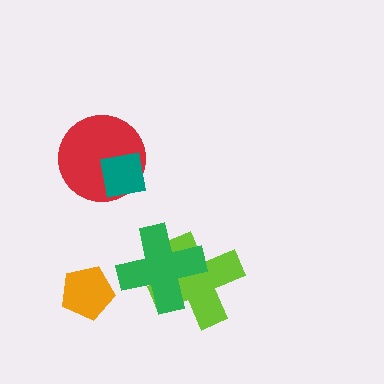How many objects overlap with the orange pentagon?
0 objects overlap with the orange pentagon.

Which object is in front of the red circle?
The teal square is in front of the red circle.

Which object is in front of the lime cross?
The green cross is in front of the lime cross.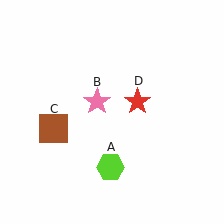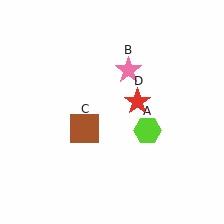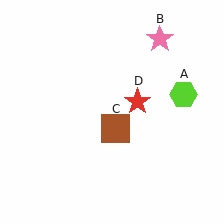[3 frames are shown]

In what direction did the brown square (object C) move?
The brown square (object C) moved right.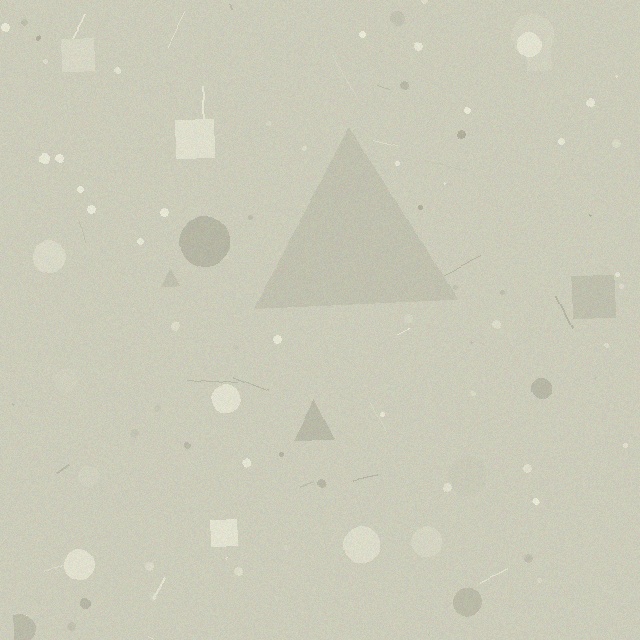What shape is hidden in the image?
A triangle is hidden in the image.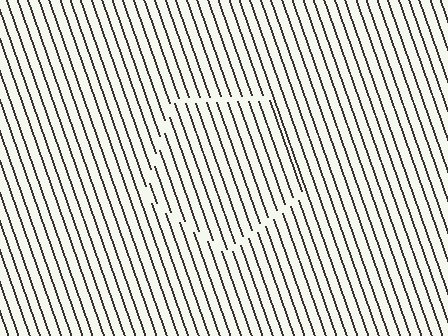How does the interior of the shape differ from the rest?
The interior of the shape contains the same grating, shifted by half a period — the contour is defined by the phase discontinuity where line-ends from the inner and outer gratings abut.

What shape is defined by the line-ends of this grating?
An illusory pentagon. The interior of the shape contains the same grating, shifted by half a period — the contour is defined by the phase discontinuity where line-ends from the inner and outer gratings abut.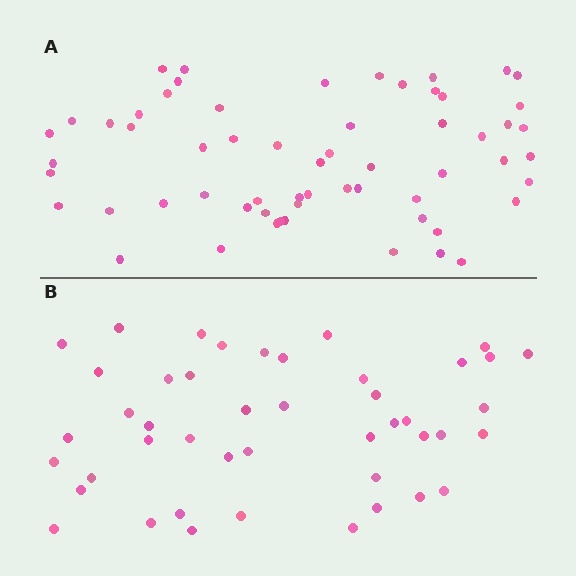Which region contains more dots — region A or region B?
Region A (the top region) has more dots.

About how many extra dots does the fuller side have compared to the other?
Region A has approximately 15 more dots than region B.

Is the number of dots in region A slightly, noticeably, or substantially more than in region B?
Region A has noticeably more, but not dramatically so. The ratio is roughly 1.3 to 1.